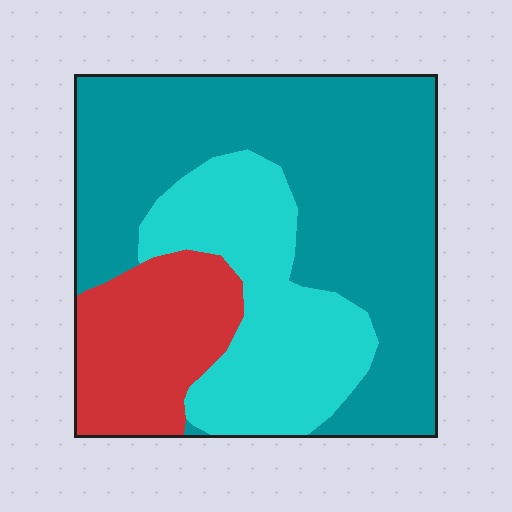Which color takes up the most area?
Teal, at roughly 55%.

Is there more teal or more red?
Teal.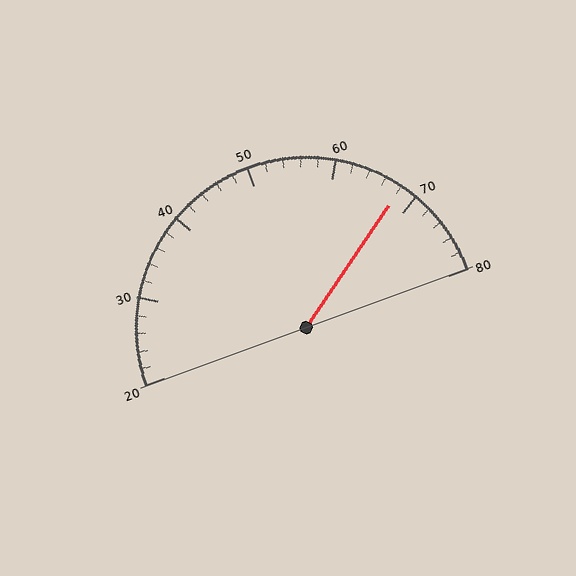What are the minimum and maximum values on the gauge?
The gauge ranges from 20 to 80.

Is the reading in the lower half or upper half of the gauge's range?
The reading is in the upper half of the range (20 to 80).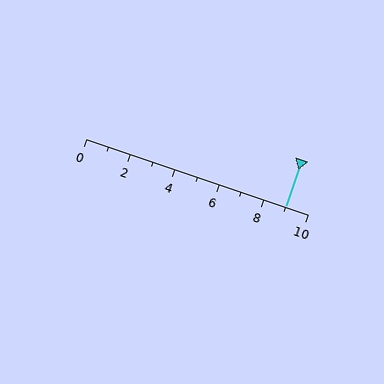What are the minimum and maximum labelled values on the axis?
The axis runs from 0 to 10.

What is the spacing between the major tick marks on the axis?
The major ticks are spaced 2 apart.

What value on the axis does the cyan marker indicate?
The marker indicates approximately 9.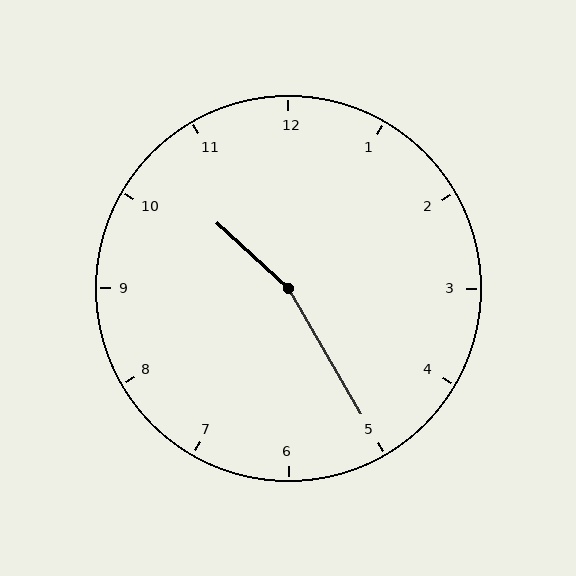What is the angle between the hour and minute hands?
Approximately 162 degrees.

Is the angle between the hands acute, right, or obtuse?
It is obtuse.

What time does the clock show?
10:25.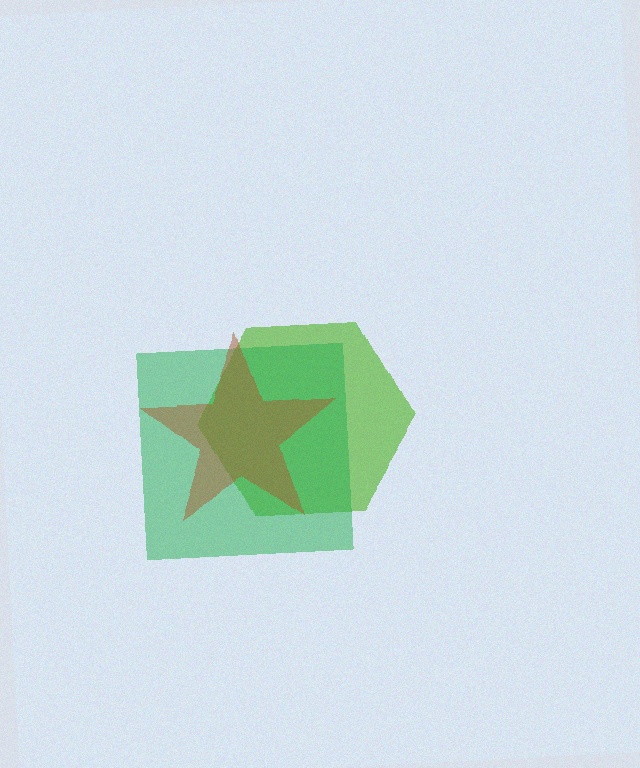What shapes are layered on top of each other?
The layered shapes are: a lime hexagon, a green square, a brown star.